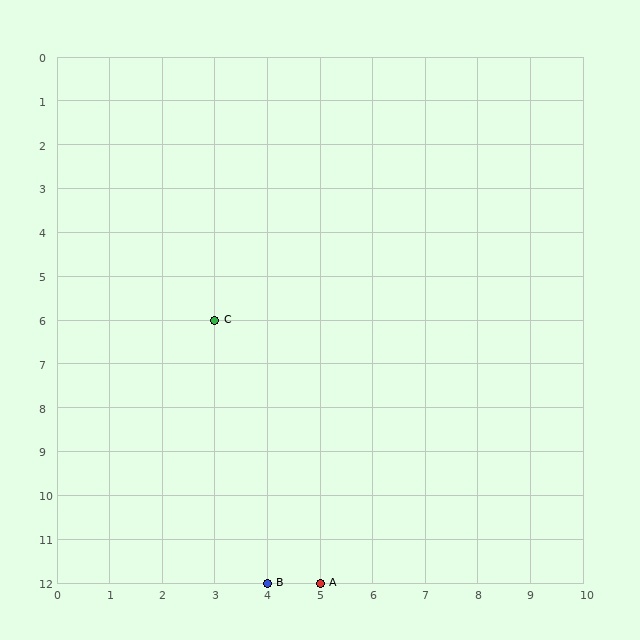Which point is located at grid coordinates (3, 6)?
Point C is at (3, 6).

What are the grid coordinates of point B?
Point B is at grid coordinates (4, 12).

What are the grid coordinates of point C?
Point C is at grid coordinates (3, 6).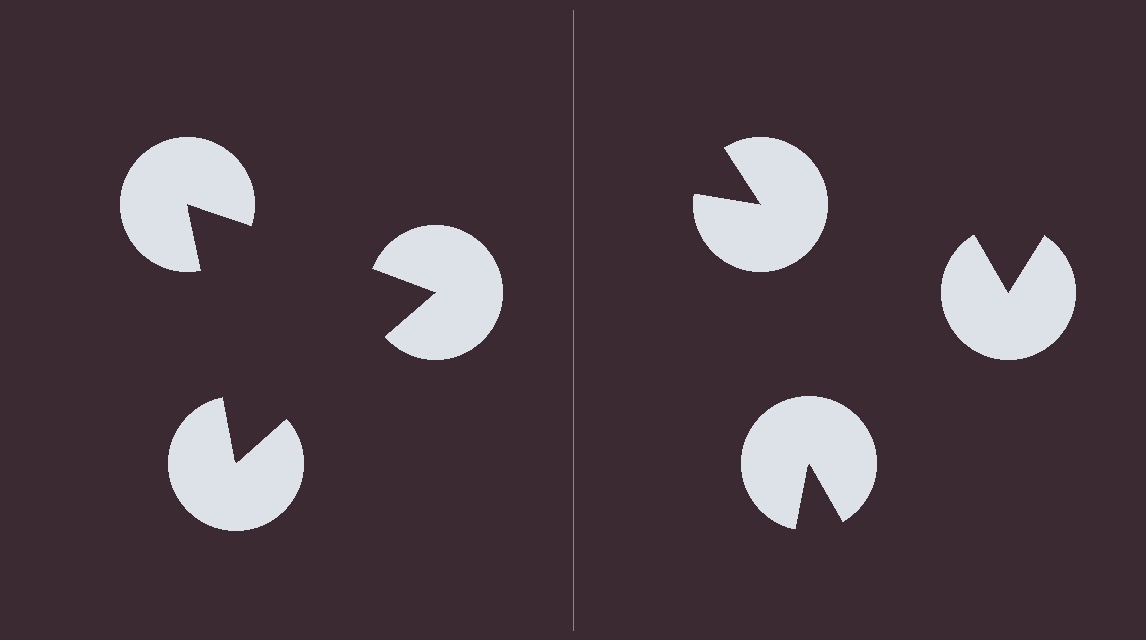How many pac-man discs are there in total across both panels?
6 — 3 on each side.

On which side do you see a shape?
An illusory triangle appears on the left side. On the right side the wedge cuts are rotated, so no coherent shape forms.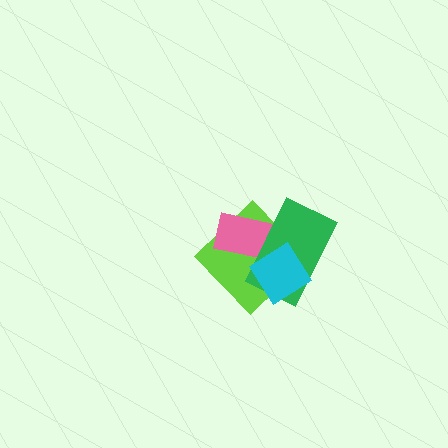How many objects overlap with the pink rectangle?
3 objects overlap with the pink rectangle.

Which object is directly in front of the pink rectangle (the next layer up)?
The green rectangle is directly in front of the pink rectangle.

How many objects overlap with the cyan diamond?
3 objects overlap with the cyan diamond.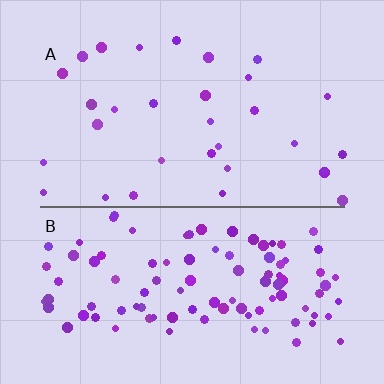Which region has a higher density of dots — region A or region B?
B (the bottom).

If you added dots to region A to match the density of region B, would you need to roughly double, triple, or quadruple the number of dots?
Approximately triple.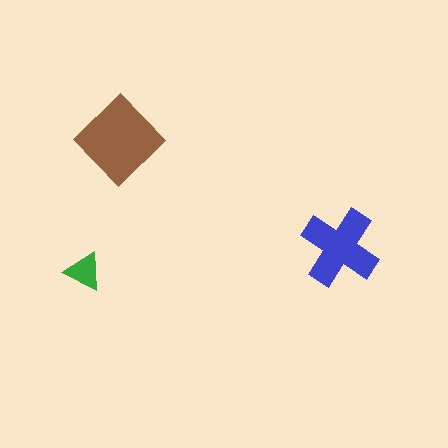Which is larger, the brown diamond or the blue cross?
The brown diamond.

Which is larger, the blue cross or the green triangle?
The blue cross.